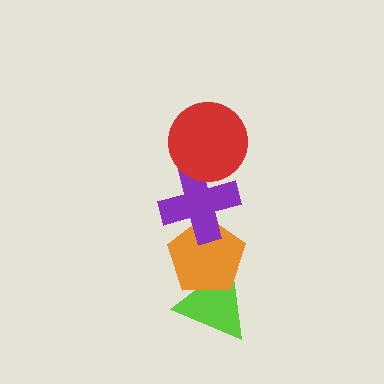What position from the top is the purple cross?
The purple cross is 2nd from the top.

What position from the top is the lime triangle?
The lime triangle is 4th from the top.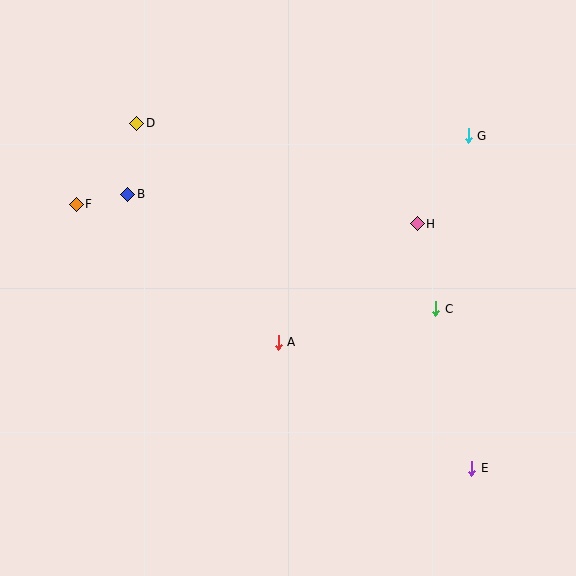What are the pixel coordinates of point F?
Point F is at (76, 204).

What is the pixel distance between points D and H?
The distance between D and H is 298 pixels.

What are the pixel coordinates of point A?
Point A is at (278, 342).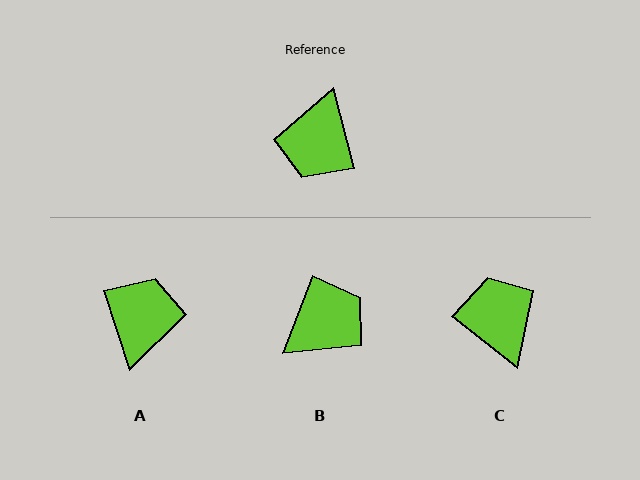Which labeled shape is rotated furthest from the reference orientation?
A, about 176 degrees away.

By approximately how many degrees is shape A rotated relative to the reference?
Approximately 176 degrees clockwise.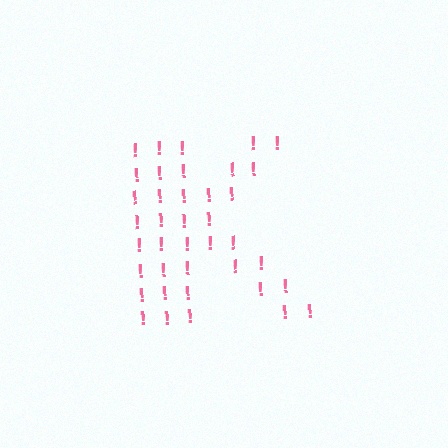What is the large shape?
The large shape is the letter K.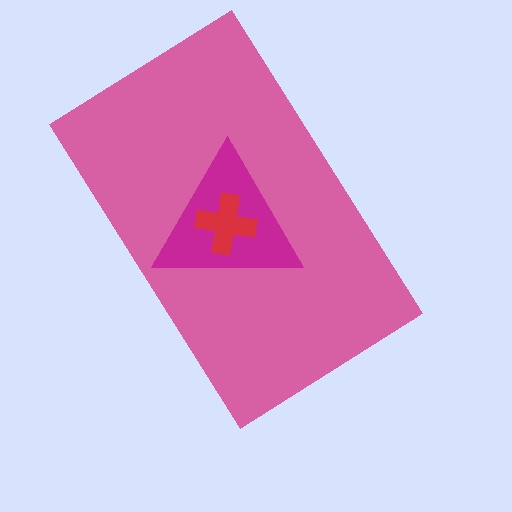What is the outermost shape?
The pink rectangle.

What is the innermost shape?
The red cross.